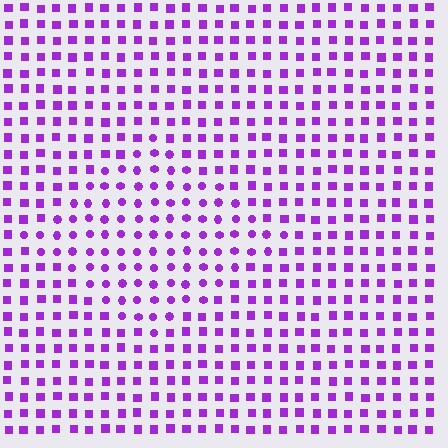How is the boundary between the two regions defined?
The boundary is defined by a change in element shape: circles inside vs. squares outside. All elements share the same color and spacing.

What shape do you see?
I see a diamond.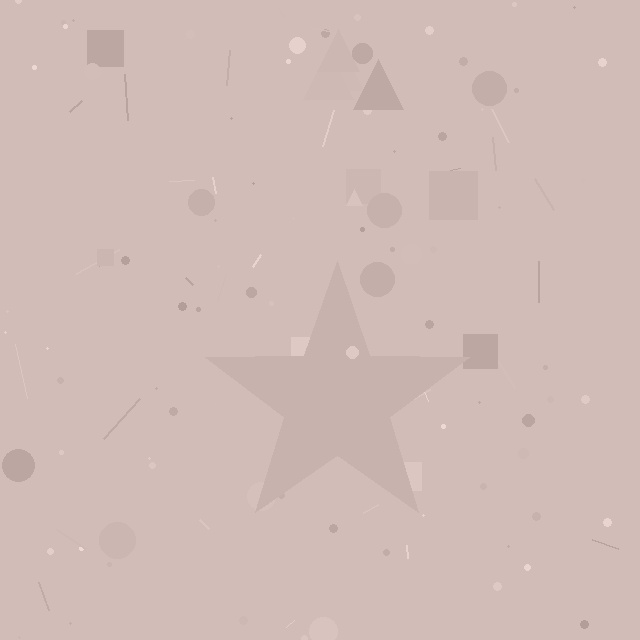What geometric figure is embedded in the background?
A star is embedded in the background.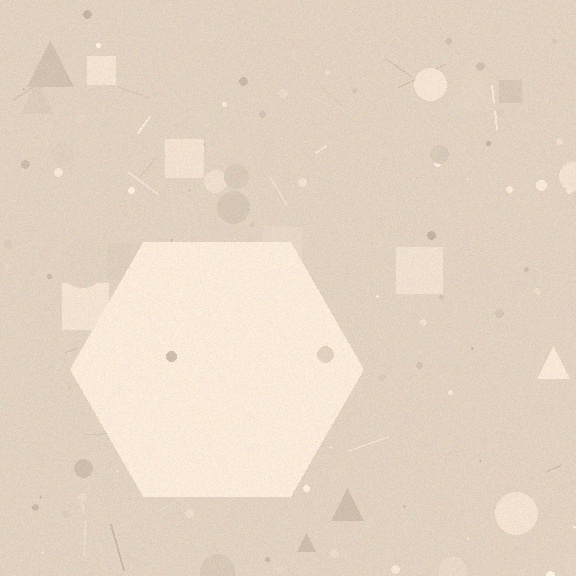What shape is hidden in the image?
A hexagon is hidden in the image.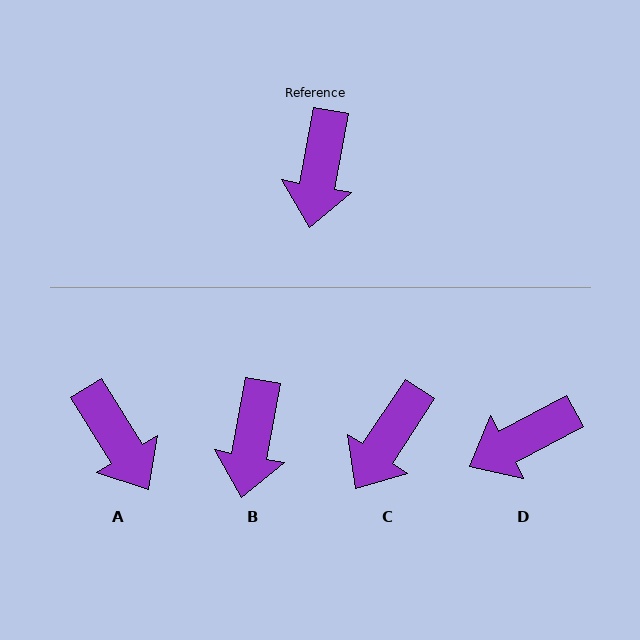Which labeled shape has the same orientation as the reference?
B.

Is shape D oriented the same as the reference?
No, it is off by about 52 degrees.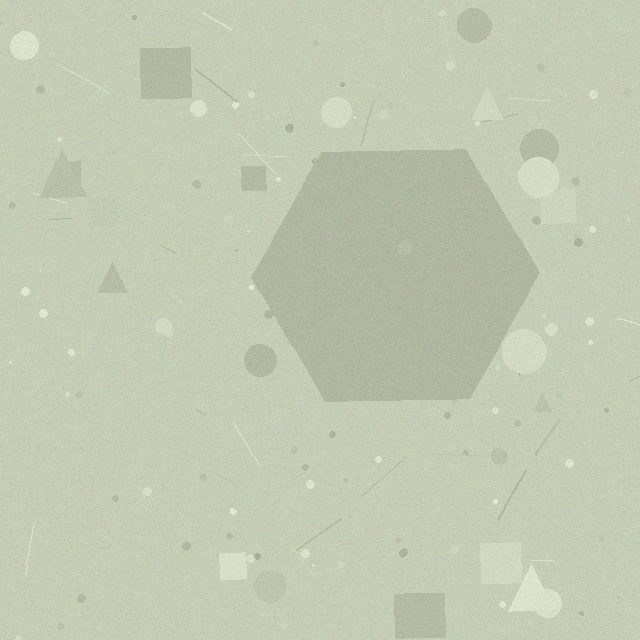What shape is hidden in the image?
A hexagon is hidden in the image.